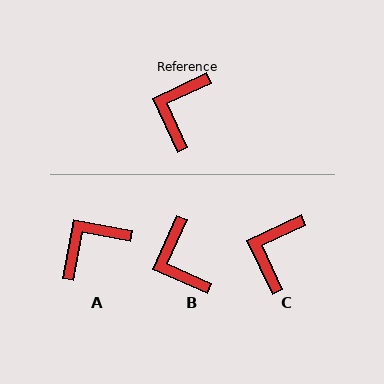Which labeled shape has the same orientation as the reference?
C.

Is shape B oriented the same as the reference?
No, it is off by about 41 degrees.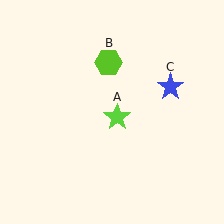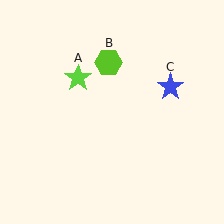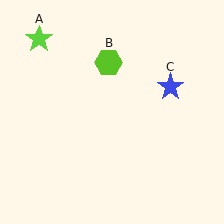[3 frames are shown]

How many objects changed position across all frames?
1 object changed position: lime star (object A).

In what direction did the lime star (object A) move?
The lime star (object A) moved up and to the left.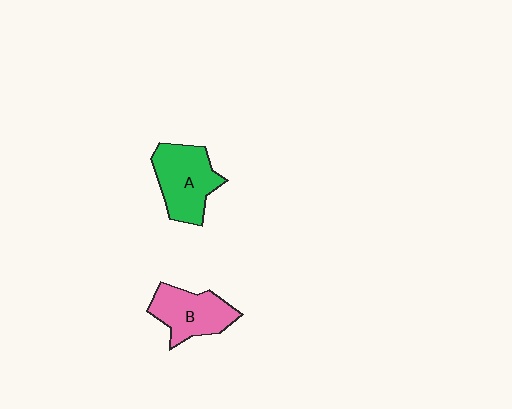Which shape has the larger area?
Shape A (green).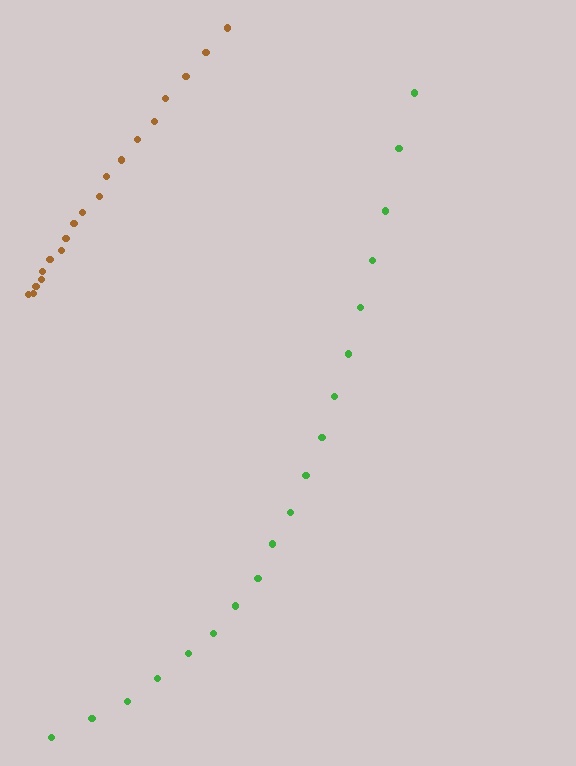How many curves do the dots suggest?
There are 2 distinct paths.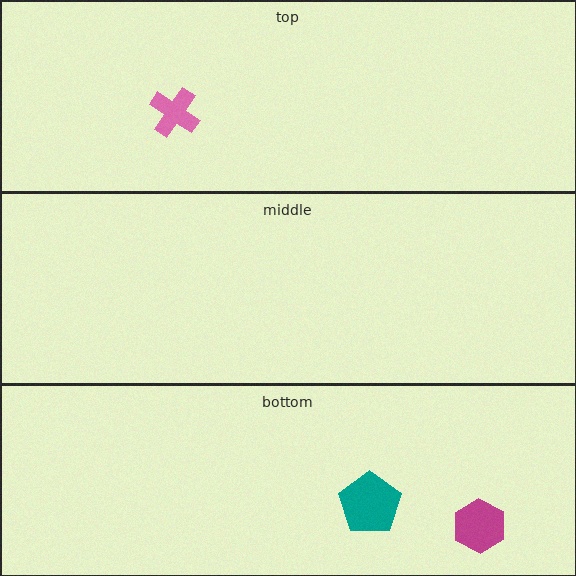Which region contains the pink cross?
The top region.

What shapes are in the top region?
The pink cross.